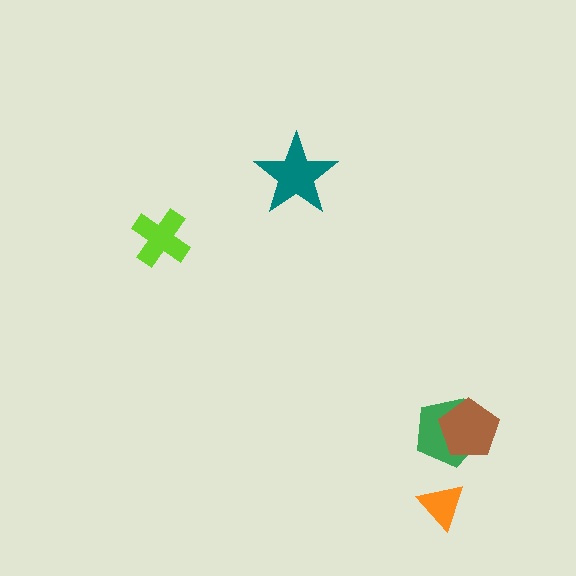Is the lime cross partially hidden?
No, no other shape covers it.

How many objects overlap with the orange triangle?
0 objects overlap with the orange triangle.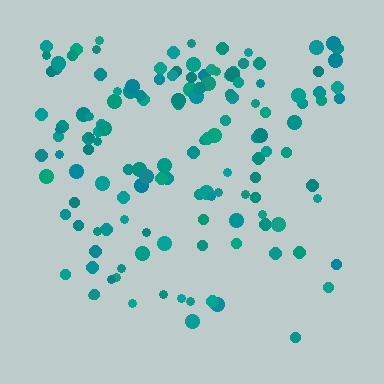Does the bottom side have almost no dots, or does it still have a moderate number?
Still a moderate number, just noticeably fewer than the top.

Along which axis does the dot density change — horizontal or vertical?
Vertical.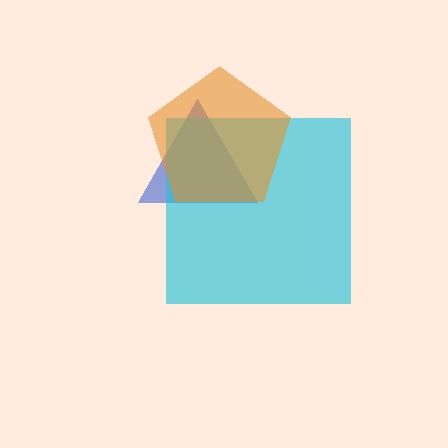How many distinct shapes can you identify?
There are 3 distinct shapes: a blue triangle, a cyan square, an orange pentagon.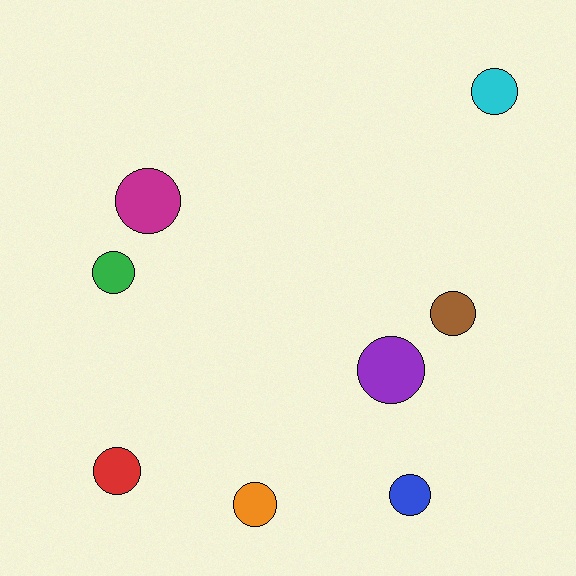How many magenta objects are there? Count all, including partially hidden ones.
There is 1 magenta object.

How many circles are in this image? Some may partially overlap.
There are 8 circles.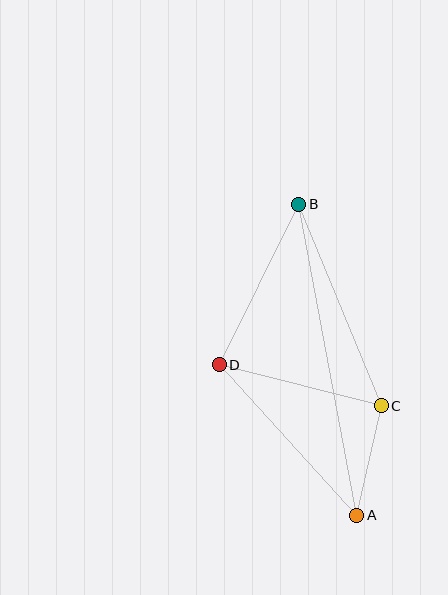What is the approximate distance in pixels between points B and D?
The distance between B and D is approximately 179 pixels.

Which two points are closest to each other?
Points A and C are closest to each other.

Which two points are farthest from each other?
Points A and B are farthest from each other.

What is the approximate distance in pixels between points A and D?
The distance between A and D is approximately 204 pixels.